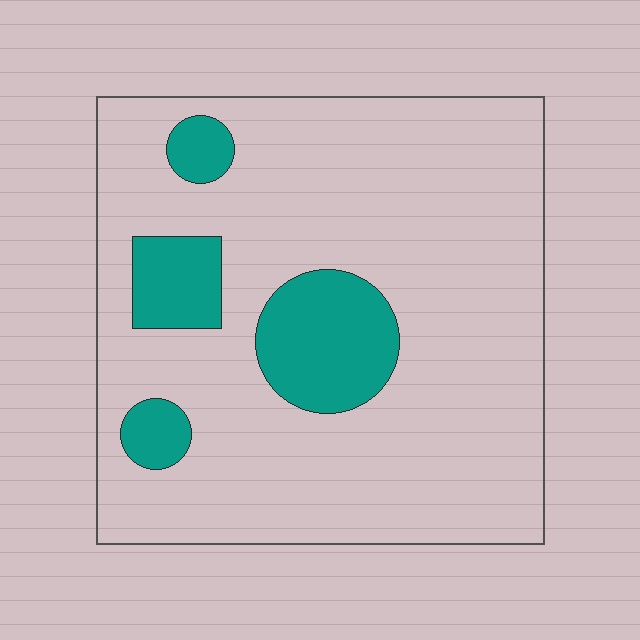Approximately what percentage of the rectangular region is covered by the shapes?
Approximately 15%.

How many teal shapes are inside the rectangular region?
4.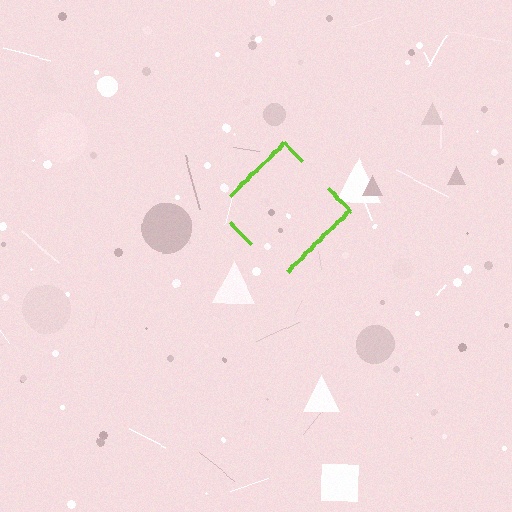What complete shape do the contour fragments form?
The contour fragments form a diamond.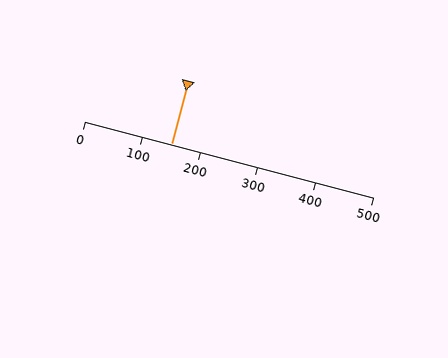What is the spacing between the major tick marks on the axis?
The major ticks are spaced 100 apart.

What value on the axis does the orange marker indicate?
The marker indicates approximately 150.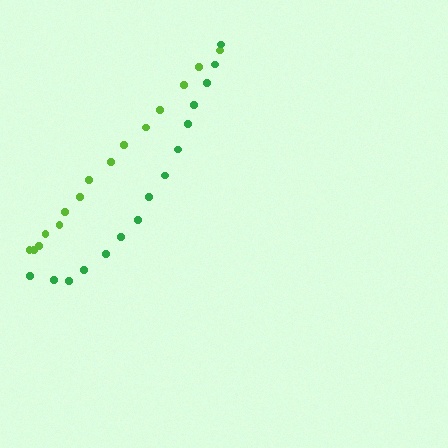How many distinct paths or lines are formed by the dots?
There are 2 distinct paths.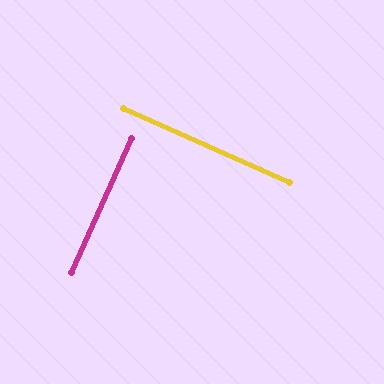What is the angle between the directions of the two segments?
Approximately 90 degrees.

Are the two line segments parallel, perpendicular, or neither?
Perpendicular — they meet at approximately 90°.